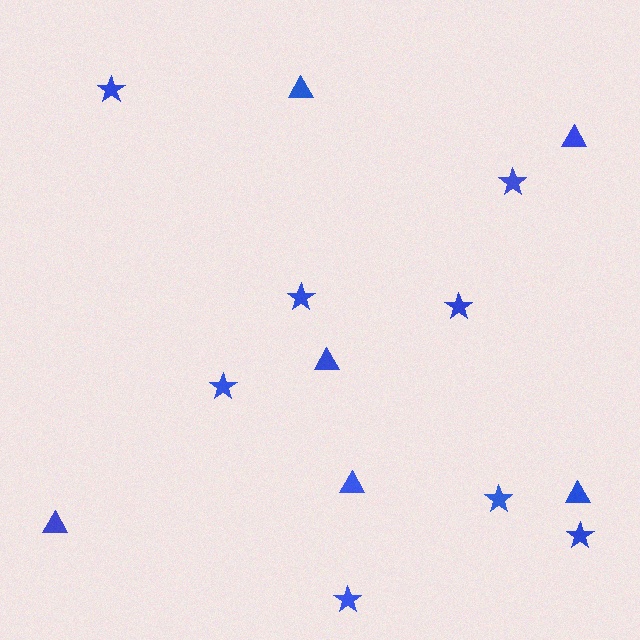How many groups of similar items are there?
There are 2 groups: one group of triangles (6) and one group of stars (8).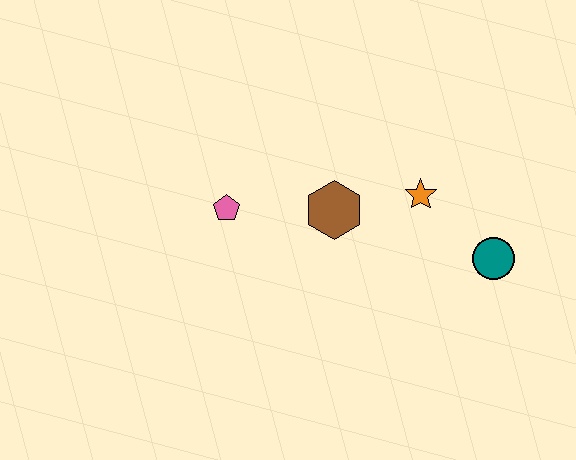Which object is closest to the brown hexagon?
The orange star is closest to the brown hexagon.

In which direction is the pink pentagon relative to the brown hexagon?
The pink pentagon is to the left of the brown hexagon.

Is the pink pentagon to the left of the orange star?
Yes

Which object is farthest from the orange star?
The pink pentagon is farthest from the orange star.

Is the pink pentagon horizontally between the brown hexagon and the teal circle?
No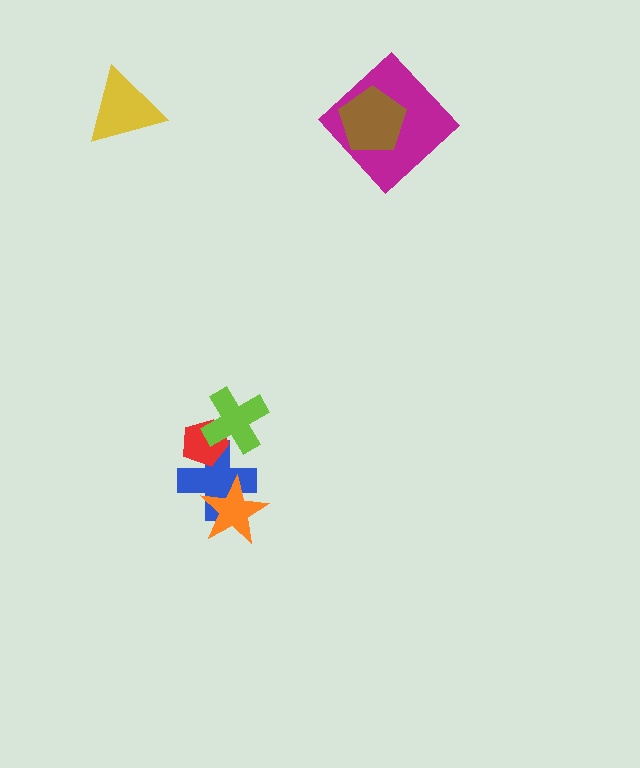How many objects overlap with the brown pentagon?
1 object overlaps with the brown pentagon.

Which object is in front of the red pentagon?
The lime cross is in front of the red pentagon.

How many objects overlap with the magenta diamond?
1 object overlaps with the magenta diamond.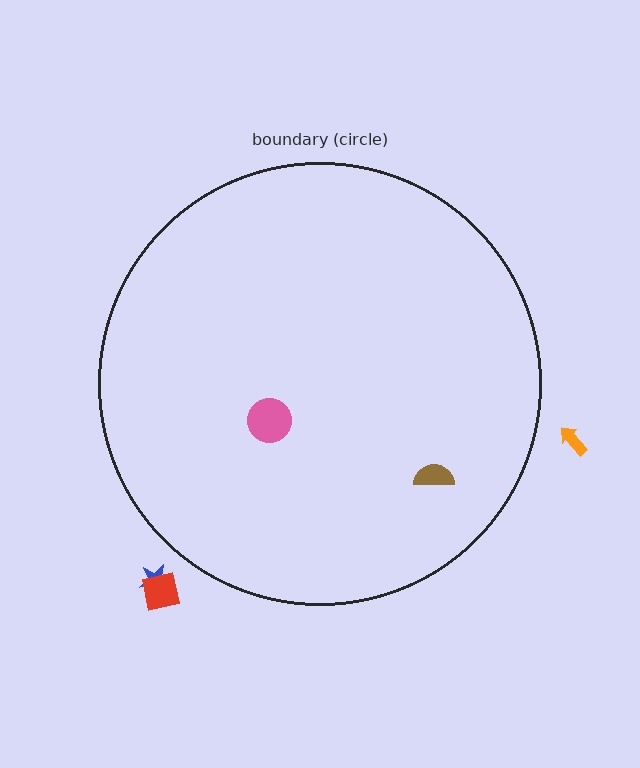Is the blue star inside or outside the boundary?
Outside.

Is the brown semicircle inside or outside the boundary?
Inside.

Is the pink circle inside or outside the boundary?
Inside.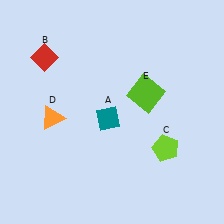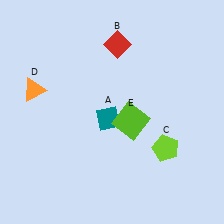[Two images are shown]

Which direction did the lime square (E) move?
The lime square (E) moved down.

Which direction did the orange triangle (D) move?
The orange triangle (D) moved up.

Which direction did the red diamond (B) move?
The red diamond (B) moved right.